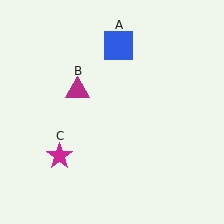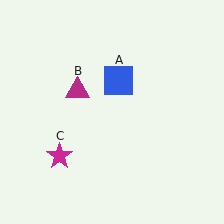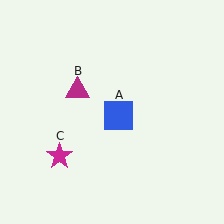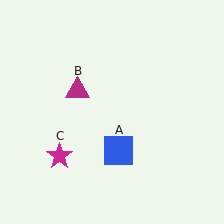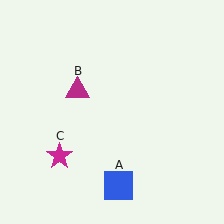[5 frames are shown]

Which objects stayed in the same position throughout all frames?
Magenta triangle (object B) and magenta star (object C) remained stationary.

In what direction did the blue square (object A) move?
The blue square (object A) moved down.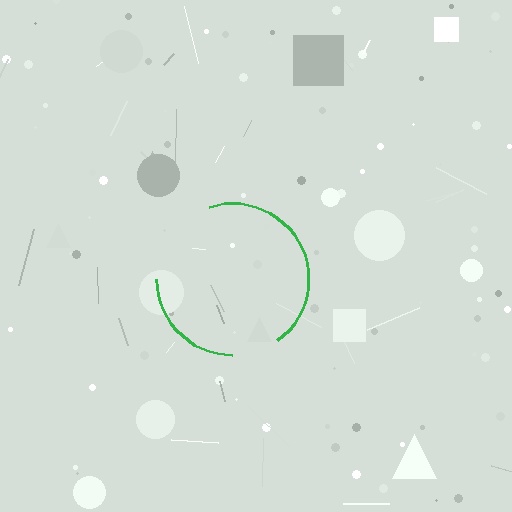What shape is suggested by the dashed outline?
The dashed outline suggests a circle.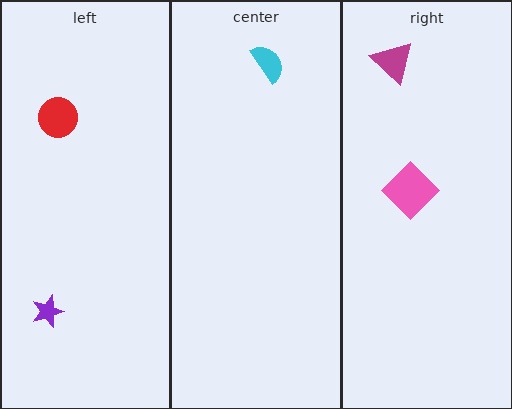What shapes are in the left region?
The red circle, the purple star.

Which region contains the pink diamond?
The right region.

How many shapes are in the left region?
2.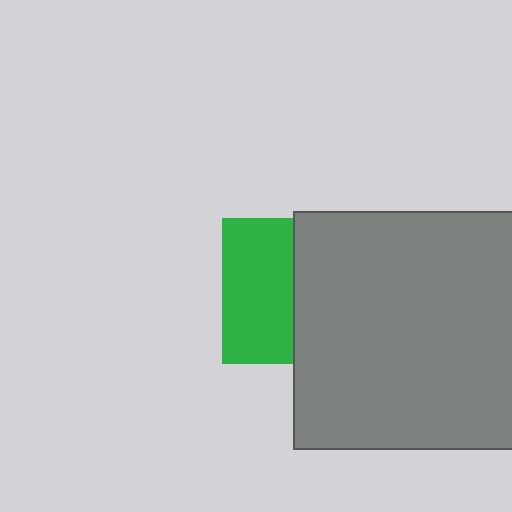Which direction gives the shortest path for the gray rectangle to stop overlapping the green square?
Moving right gives the shortest separation.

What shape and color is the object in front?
The object in front is a gray rectangle.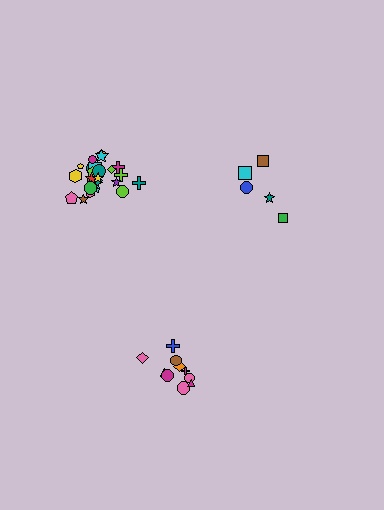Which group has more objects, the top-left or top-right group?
The top-left group.